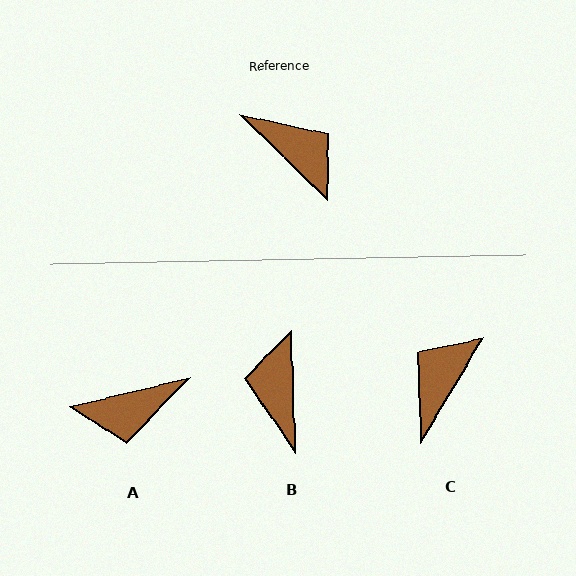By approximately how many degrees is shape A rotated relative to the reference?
Approximately 122 degrees clockwise.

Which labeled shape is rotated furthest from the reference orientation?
B, about 136 degrees away.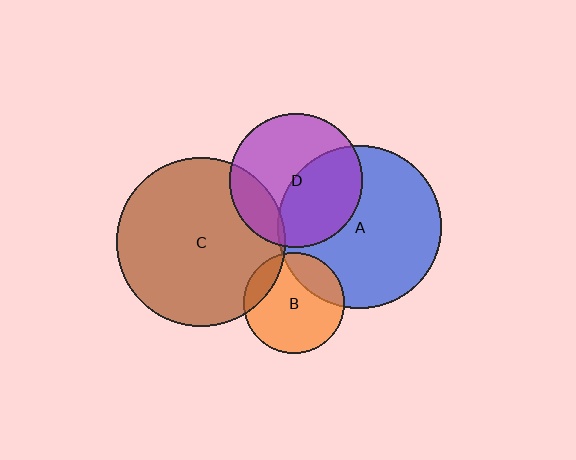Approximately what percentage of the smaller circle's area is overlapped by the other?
Approximately 45%.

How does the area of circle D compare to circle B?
Approximately 1.7 times.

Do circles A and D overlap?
Yes.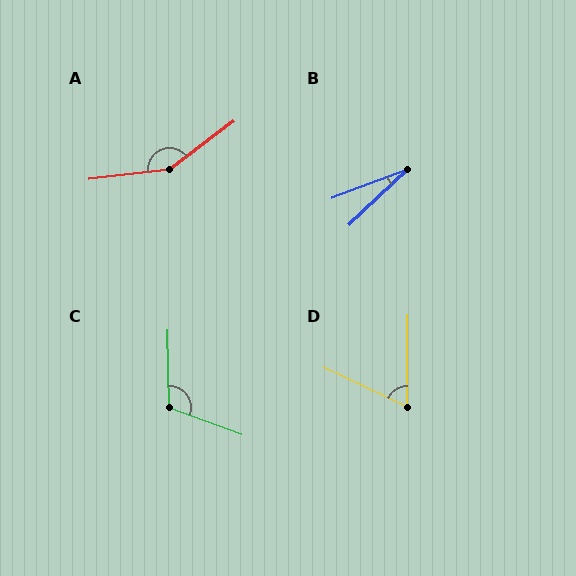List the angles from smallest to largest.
B (23°), D (65°), C (111°), A (150°).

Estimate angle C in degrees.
Approximately 111 degrees.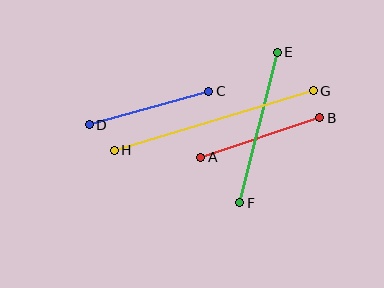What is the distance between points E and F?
The distance is approximately 155 pixels.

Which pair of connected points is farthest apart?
Points G and H are farthest apart.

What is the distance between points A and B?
The distance is approximately 125 pixels.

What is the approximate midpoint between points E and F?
The midpoint is at approximately (259, 128) pixels.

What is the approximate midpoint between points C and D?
The midpoint is at approximately (149, 108) pixels.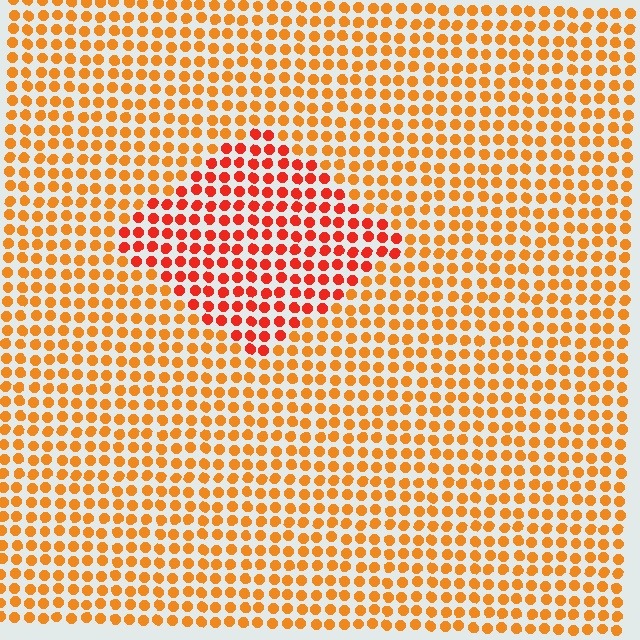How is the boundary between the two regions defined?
The boundary is defined purely by a slight shift in hue (about 28 degrees). Spacing, size, and orientation are identical on both sides.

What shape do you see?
I see a diamond.